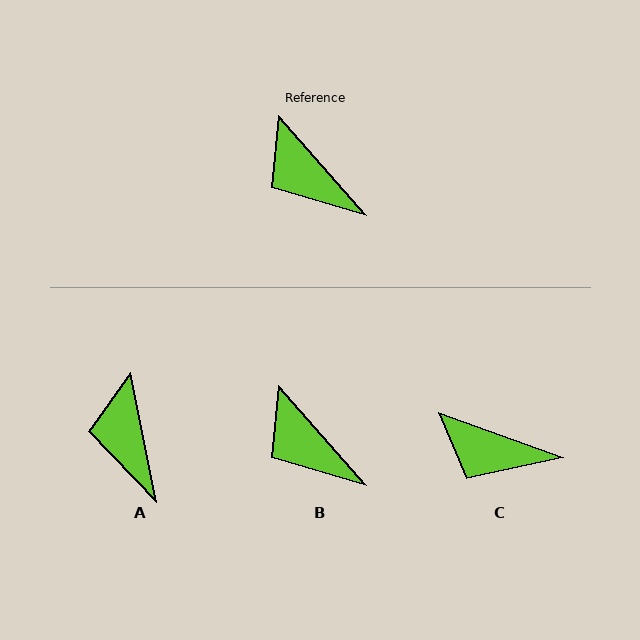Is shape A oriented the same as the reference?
No, it is off by about 30 degrees.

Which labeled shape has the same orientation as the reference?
B.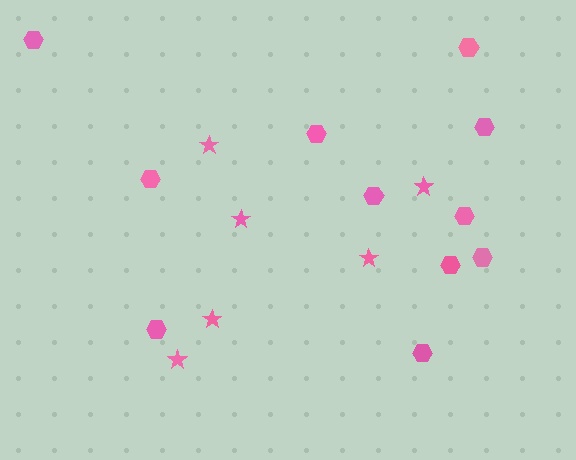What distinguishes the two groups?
There are 2 groups: one group of hexagons (11) and one group of stars (6).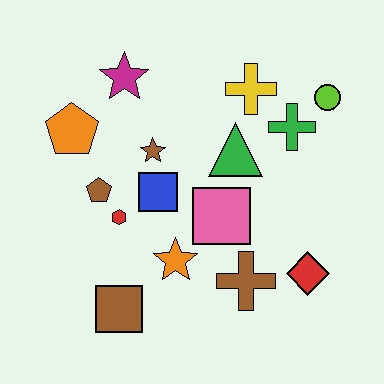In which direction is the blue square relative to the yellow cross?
The blue square is below the yellow cross.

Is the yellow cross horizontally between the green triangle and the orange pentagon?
No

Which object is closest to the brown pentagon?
The red hexagon is closest to the brown pentagon.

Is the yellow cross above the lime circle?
Yes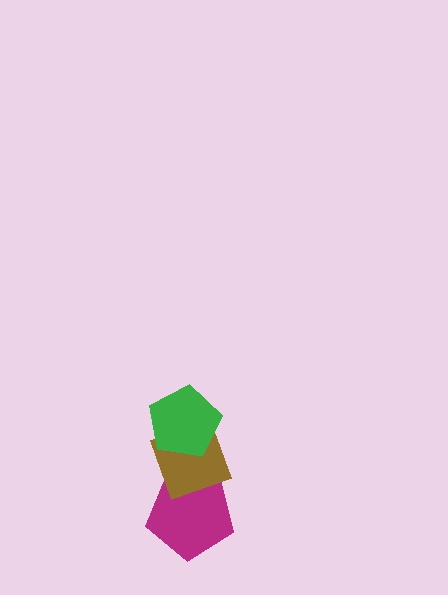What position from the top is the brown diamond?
The brown diamond is 2nd from the top.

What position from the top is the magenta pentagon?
The magenta pentagon is 3rd from the top.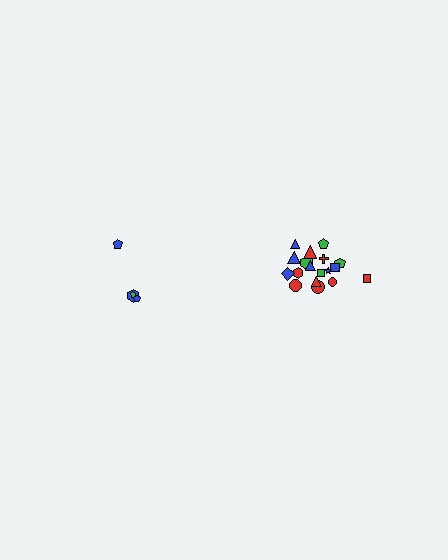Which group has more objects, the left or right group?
The right group.